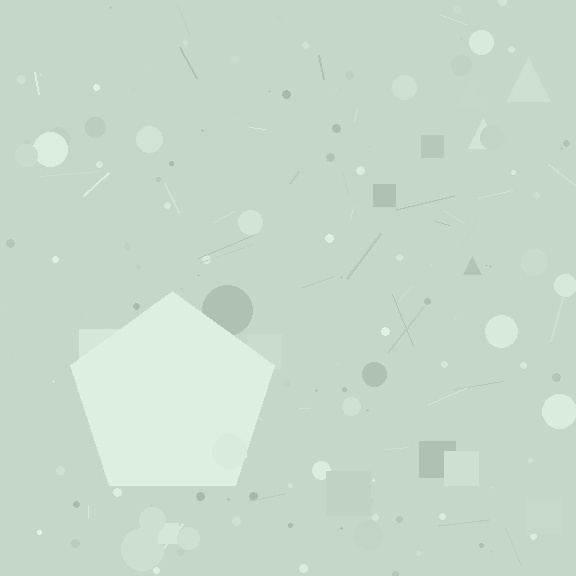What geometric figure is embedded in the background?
A pentagon is embedded in the background.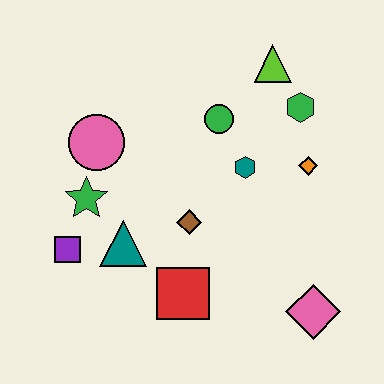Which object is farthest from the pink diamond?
The pink circle is farthest from the pink diamond.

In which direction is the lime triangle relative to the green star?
The lime triangle is to the right of the green star.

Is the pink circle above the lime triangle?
No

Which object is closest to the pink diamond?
The red square is closest to the pink diamond.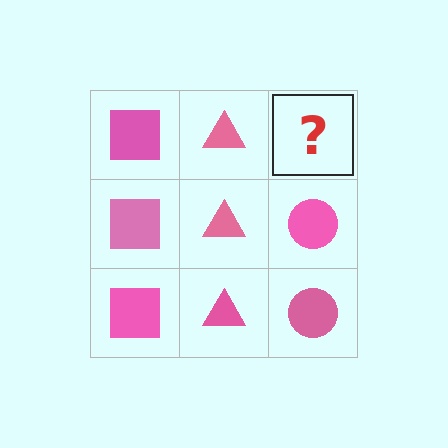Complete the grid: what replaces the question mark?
The question mark should be replaced with a pink circle.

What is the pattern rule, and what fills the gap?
The rule is that each column has a consistent shape. The gap should be filled with a pink circle.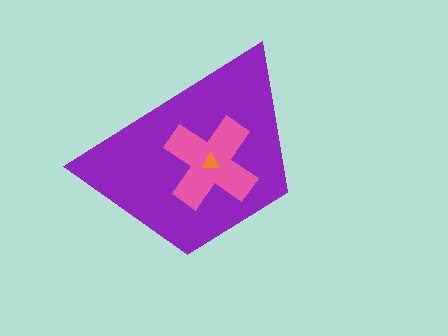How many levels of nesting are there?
3.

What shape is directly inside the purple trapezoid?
The pink cross.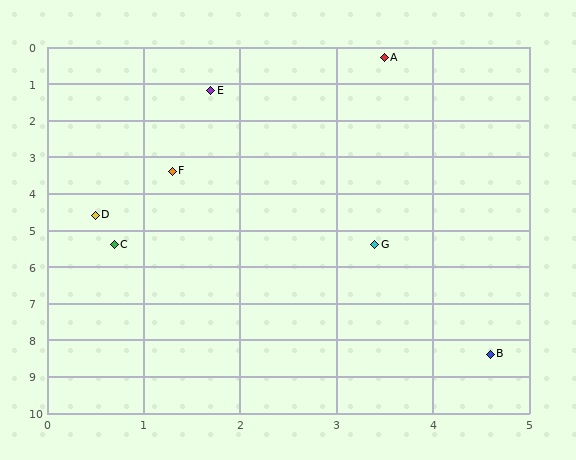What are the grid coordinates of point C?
Point C is at approximately (0.7, 5.4).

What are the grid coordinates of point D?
Point D is at approximately (0.5, 4.6).